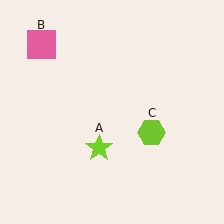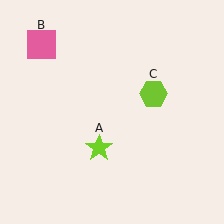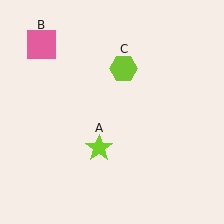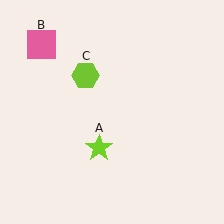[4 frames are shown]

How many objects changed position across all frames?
1 object changed position: lime hexagon (object C).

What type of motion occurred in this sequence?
The lime hexagon (object C) rotated counterclockwise around the center of the scene.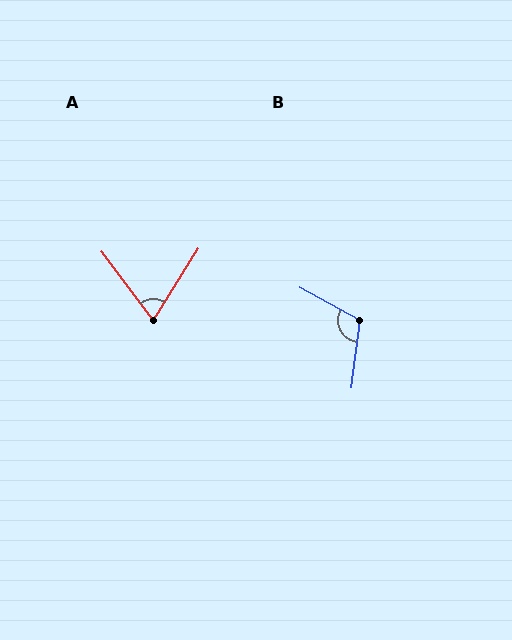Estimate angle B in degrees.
Approximately 112 degrees.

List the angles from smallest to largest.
A (69°), B (112°).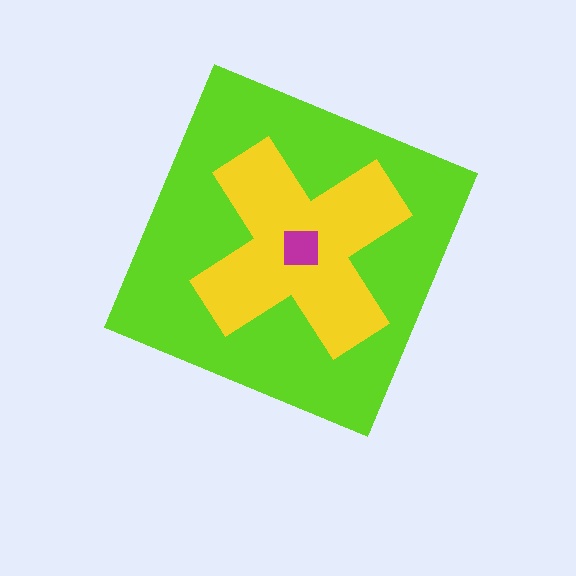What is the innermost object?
The magenta square.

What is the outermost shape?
The lime diamond.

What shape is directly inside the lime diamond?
The yellow cross.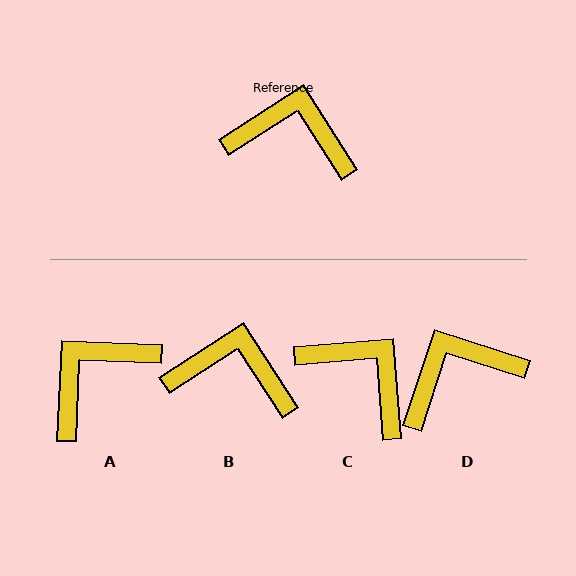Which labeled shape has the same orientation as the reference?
B.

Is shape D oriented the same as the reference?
No, it is off by about 39 degrees.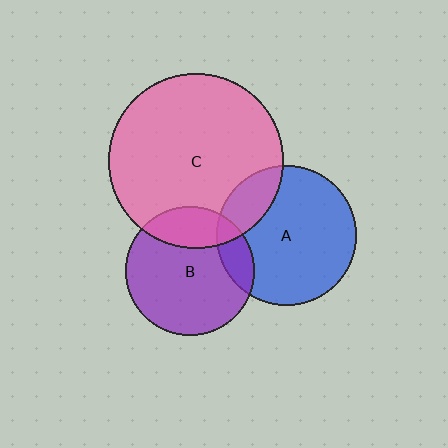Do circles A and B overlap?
Yes.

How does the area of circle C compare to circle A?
Approximately 1.6 times.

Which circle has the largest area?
Circle C (pink).